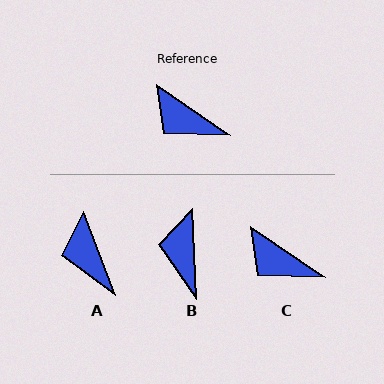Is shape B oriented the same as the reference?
No, it is off by about 52 degrees.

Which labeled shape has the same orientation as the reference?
C.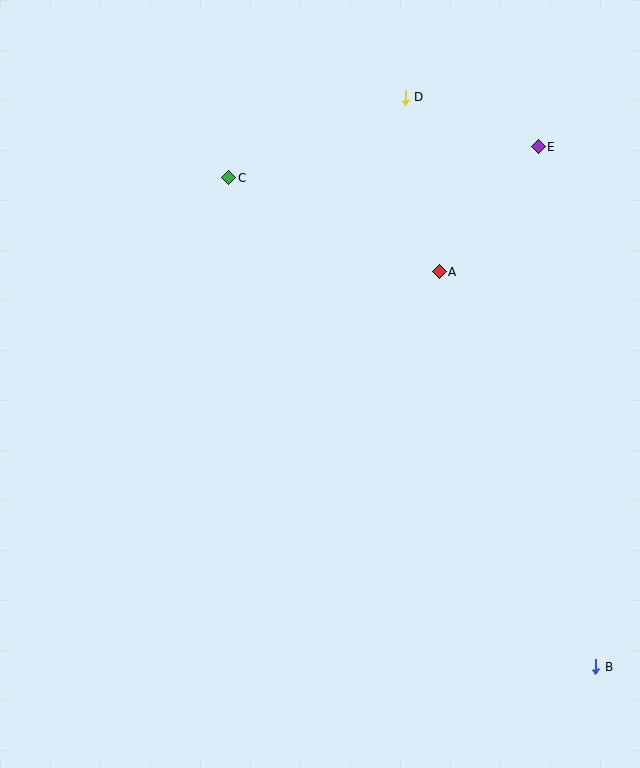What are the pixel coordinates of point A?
Point A is at (439, 272).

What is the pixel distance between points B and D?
The distance between B and D is 601 pixels.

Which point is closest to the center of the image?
Point A at (439, 272) is closest to the center.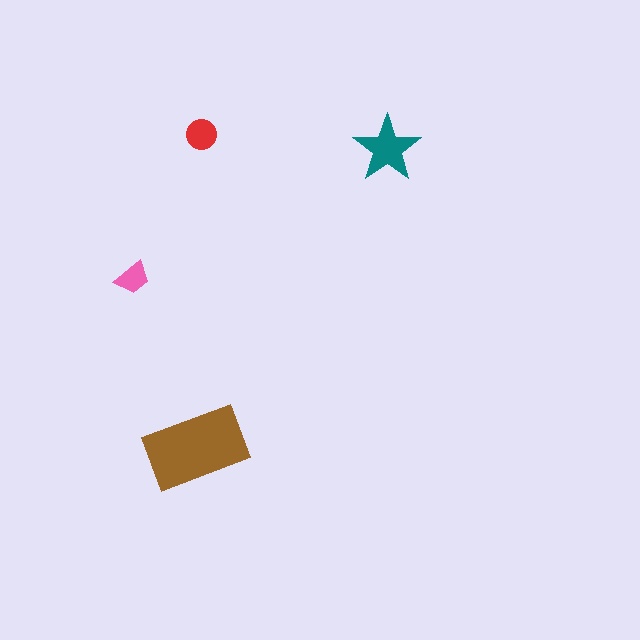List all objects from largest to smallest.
The brown rectangle, the teal star, the red circle, the pink trapezoid.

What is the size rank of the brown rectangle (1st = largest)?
1st.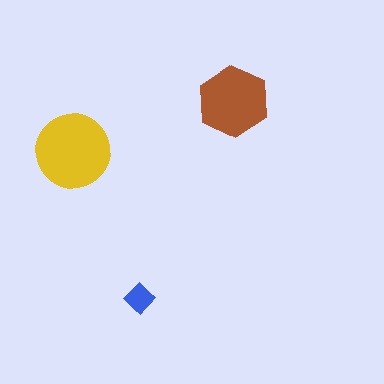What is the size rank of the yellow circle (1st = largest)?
1st.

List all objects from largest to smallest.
The yellow circle, the brown hexagon, the blue diamond.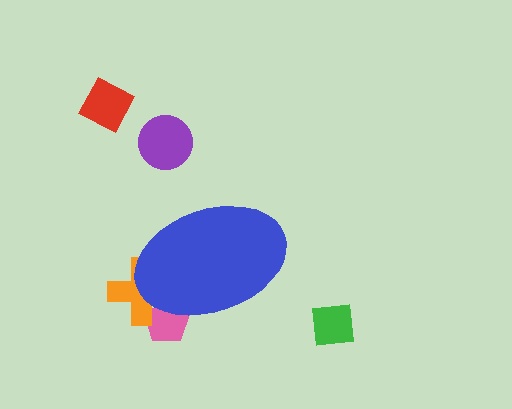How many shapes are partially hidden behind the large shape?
2 shapes are partially hidden.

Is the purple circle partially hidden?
No, the purple circle is fully visible.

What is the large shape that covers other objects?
A blue ellipse.